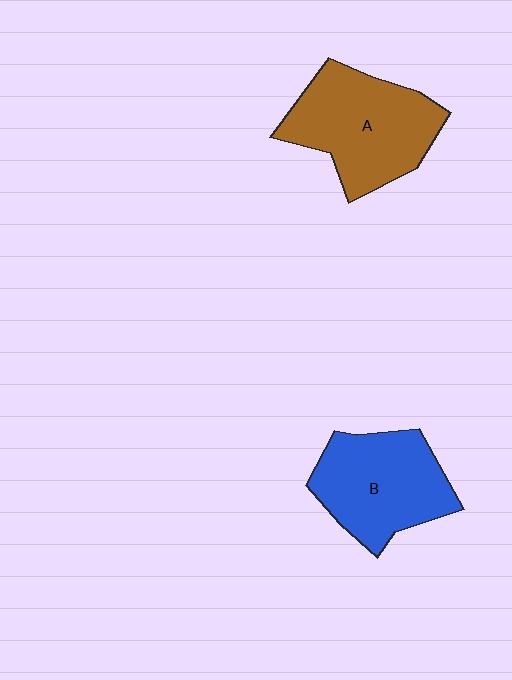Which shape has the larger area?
Shape A (brown).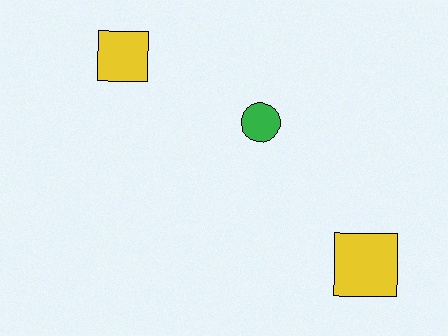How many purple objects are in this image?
There are no purple objects.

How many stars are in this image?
There are no stars.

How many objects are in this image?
There are 3 objects.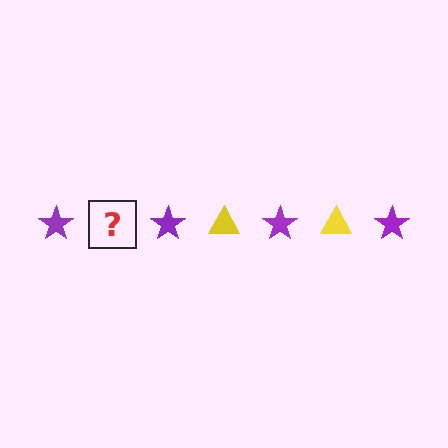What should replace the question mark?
The question mark should be replaced with a yellow triangle.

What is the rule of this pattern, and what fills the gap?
The rule is that the pattern alternates between purple star and yellow triangle. The gap should be filled with a yellow triangle.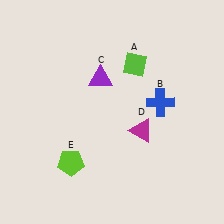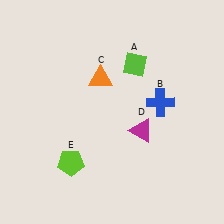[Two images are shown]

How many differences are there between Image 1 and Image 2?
There is 1 difference between the two images.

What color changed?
The triangle (C) changed from purple in Image 1 to orange in Image 2.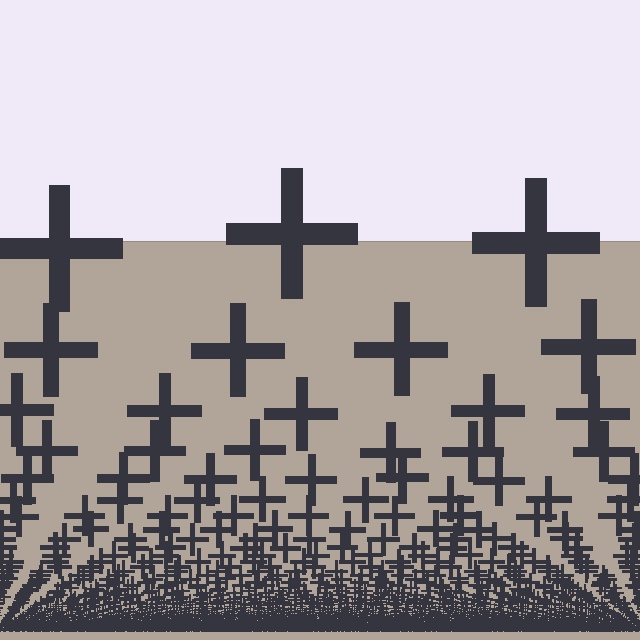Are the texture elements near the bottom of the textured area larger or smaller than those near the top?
Smaller. The gradient is inverted — elements near the bottom are smaller and denser.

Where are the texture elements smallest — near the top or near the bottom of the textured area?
Near the bottom.